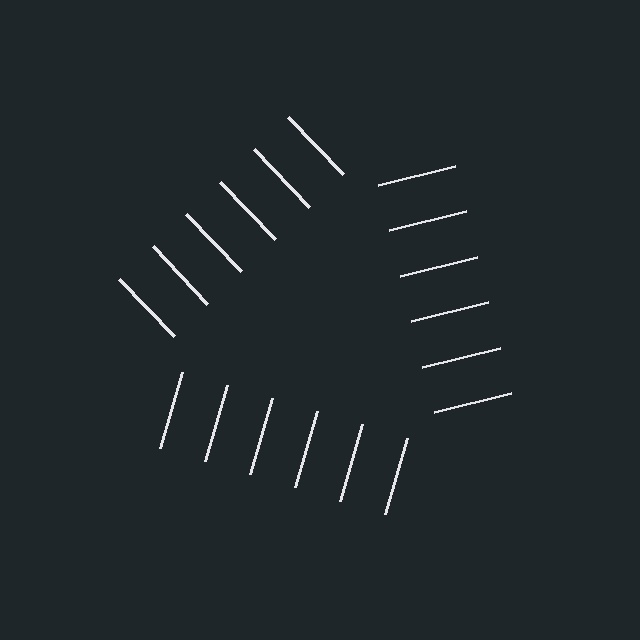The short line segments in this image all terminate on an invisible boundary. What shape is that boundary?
An illusory triangle — the line segments terminate on its edges but no continuous stroke is drawn.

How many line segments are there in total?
18 — 6 along each of the 3 edges.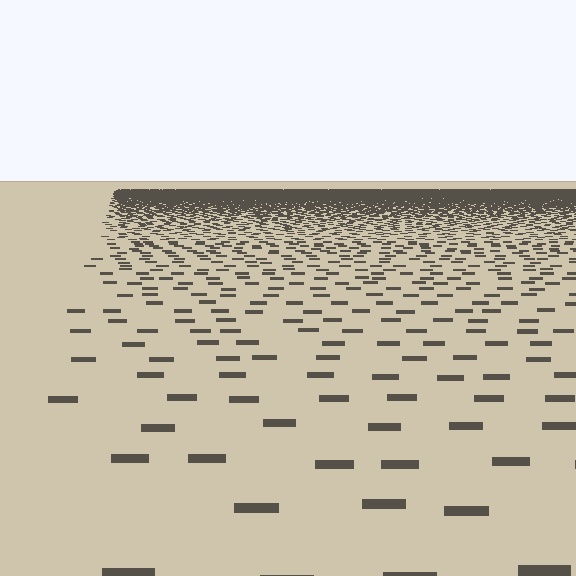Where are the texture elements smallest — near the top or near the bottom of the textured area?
Near the top.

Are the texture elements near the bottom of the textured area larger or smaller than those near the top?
Larger. Near the bottom, elements are closer to the viewer and appear at a bigger on-screen size.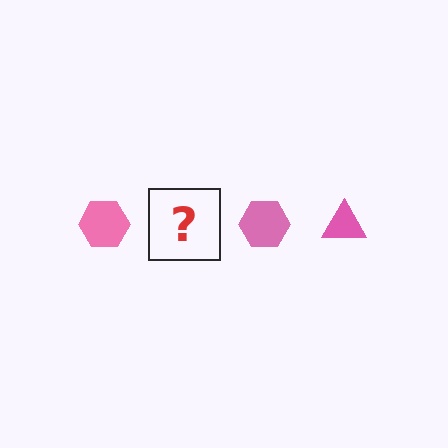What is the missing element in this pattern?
The missing element is a pink triangle.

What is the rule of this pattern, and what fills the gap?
The rule is that the pattern cycles through hexagon, triangle shapes in pink. The gap should be filled with a pink triangle.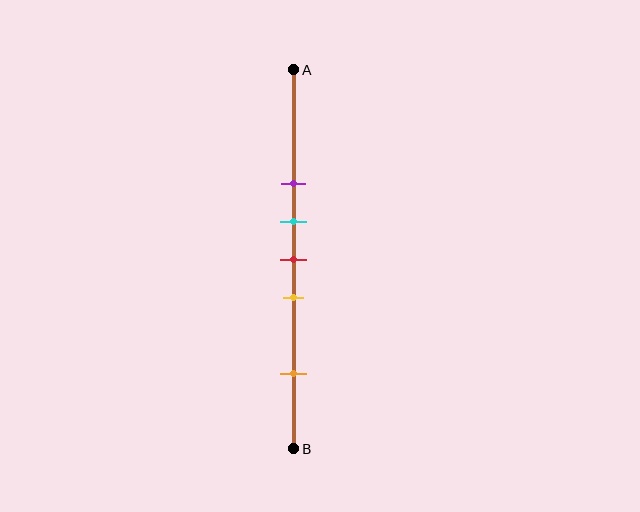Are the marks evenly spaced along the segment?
No, the marks are not evenly spaced.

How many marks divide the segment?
There are 5 marks dividing the segment.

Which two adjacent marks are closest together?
The cyan and red marks are the closest adjacent pair.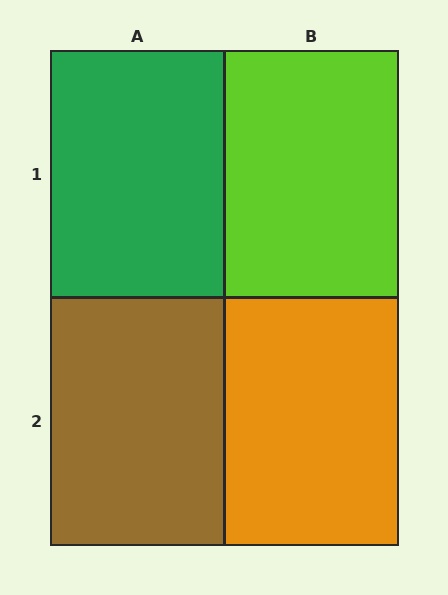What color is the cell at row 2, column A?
Brown.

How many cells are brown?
1 cell is brown.